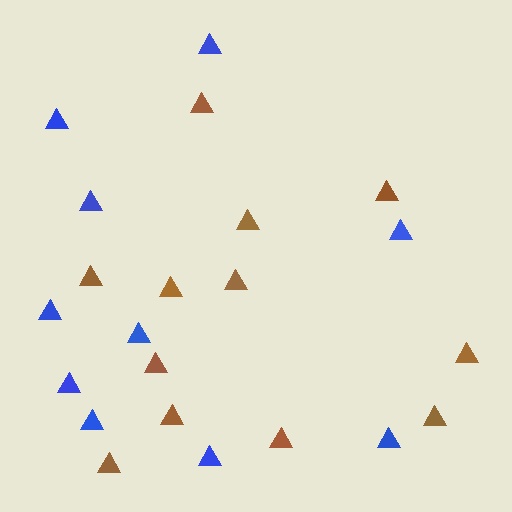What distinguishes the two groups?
There are 2 groups: one group of brown triangles (12) and one group of blue triangles (10).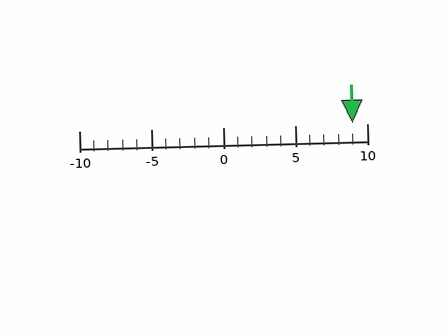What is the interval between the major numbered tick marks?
The major tick marks are spaced 5 units apart.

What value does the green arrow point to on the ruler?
The green arrow points to approximately 9.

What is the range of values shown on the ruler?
The ruler shows values from -10 to 10.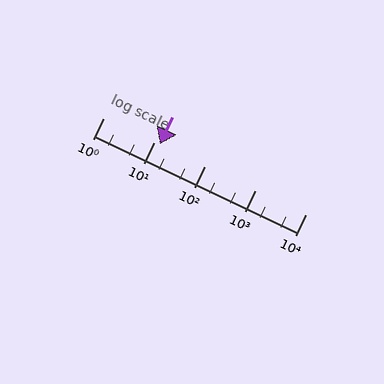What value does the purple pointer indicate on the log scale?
The pointer indicates approximately 13.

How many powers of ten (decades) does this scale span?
The scale spans 4 decades, from 1 to 10000.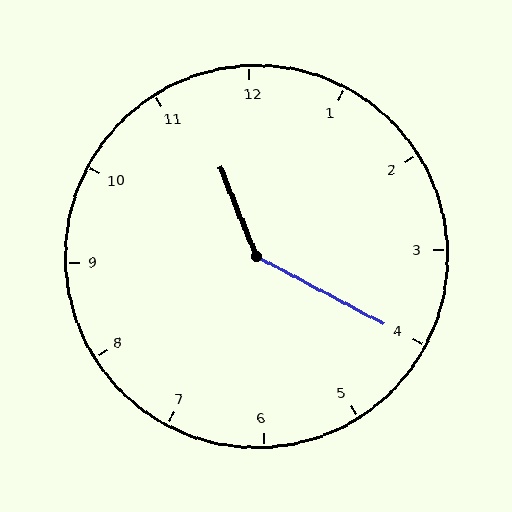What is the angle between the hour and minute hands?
Approximately 140 degrees.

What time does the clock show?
11:20.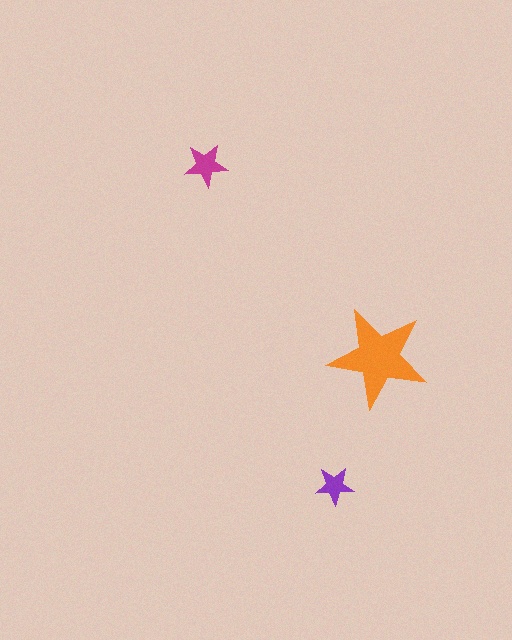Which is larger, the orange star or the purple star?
The orange one.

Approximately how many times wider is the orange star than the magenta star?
About 2.5 times wider.